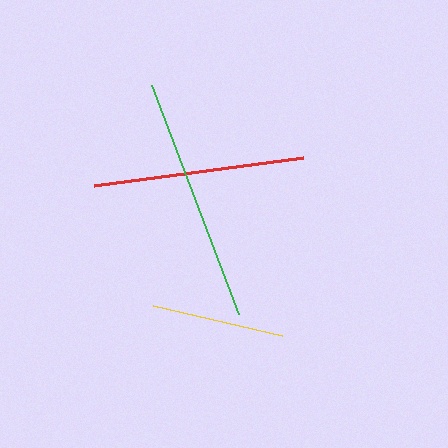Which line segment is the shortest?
The yellow line is the shortest at approximately 132 pixels.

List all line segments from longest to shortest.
From longest to shortest: green, red, yellow.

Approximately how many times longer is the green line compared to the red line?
The green line is approximately 1.2 times the length of the red line.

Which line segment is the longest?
The green line is the longest at approximately 246 pixels.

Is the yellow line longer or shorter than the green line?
The green line is longer than the yellow line.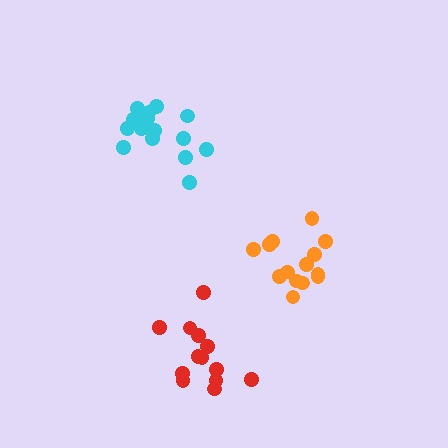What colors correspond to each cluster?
The clusters are colored: orange, red, cyan.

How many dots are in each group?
Group 1: 14 dots, Group 2: 13 dots, Group 3: 16 dots (43 total).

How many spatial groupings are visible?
There are 3 spatial groupings.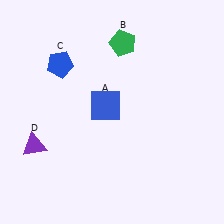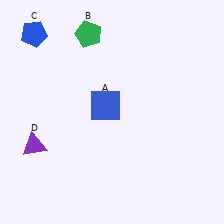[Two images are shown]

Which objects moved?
The objects that moved are: the green pentagon (B), the blue pentagon (C).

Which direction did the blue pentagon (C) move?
The blue pentagon (C) moved up.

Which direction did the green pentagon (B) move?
The green pentagon (B) moved left.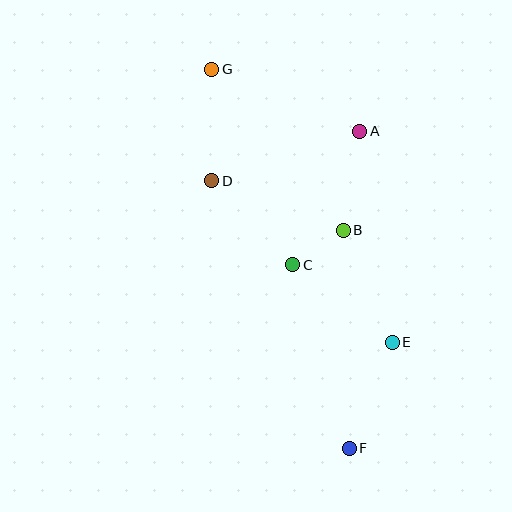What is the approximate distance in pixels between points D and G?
The distance between D and G is approximately 111 pixels.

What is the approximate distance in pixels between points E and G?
The distance between E and G is approximately 327 pixels.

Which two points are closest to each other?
Points B and C are closest to each other.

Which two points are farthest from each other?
Points F and G are farthest from each other.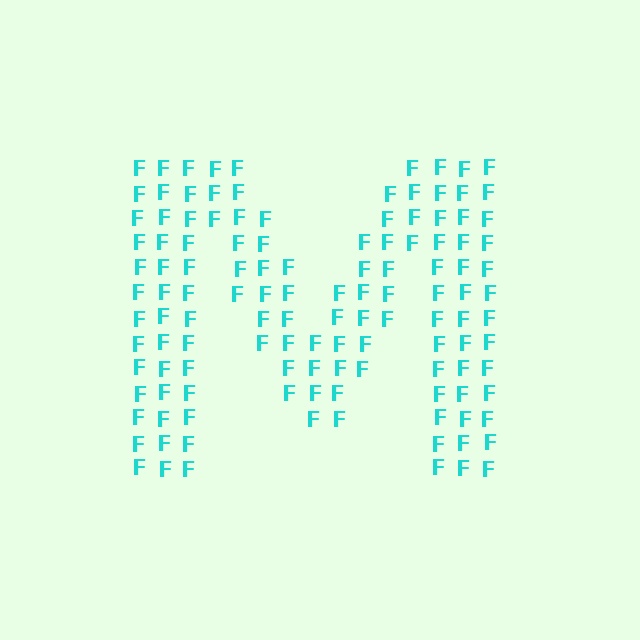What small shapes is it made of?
It is made of small letter F's.